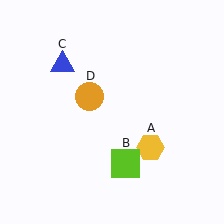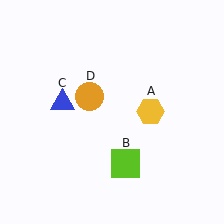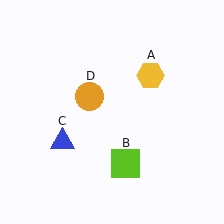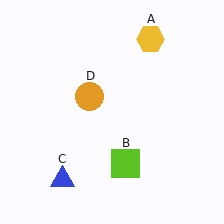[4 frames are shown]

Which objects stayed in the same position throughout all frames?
Lime square (object B) and orange circle (object D) remained stationary.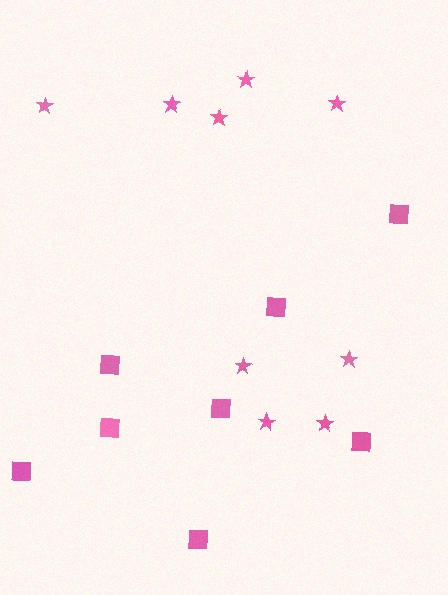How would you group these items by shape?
There are 2 groups: one group of stars (9) and one group of squares (8).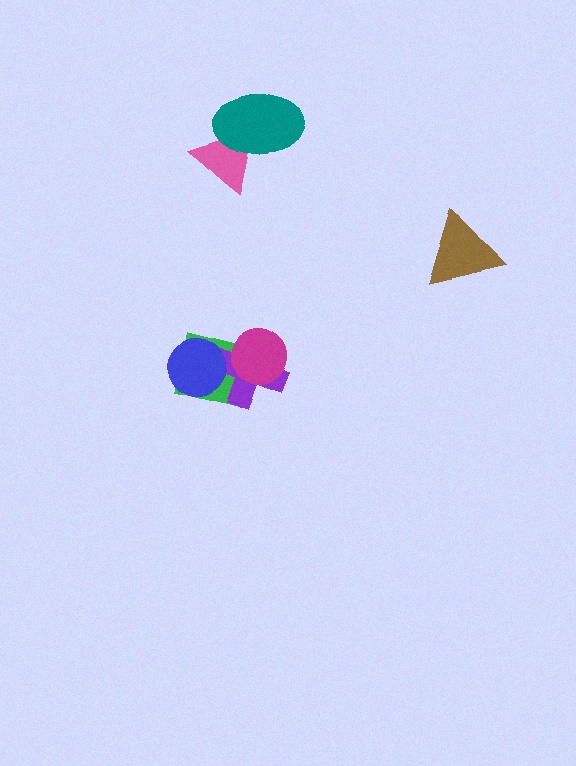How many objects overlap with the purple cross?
3 objects overlap with the purple cross.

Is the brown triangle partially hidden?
No, no other shape covers it.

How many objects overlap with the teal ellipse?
1 object overlaps with the teal ellipse.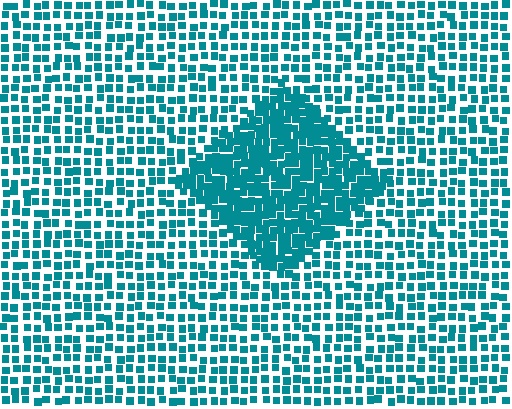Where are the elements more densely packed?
The elements are more densely packed inside the diamond boundary.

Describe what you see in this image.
The image contains small teal elements arranged at two different densities. A diamond-shaped region is visible where the elements are more densely packed than the surrounding area.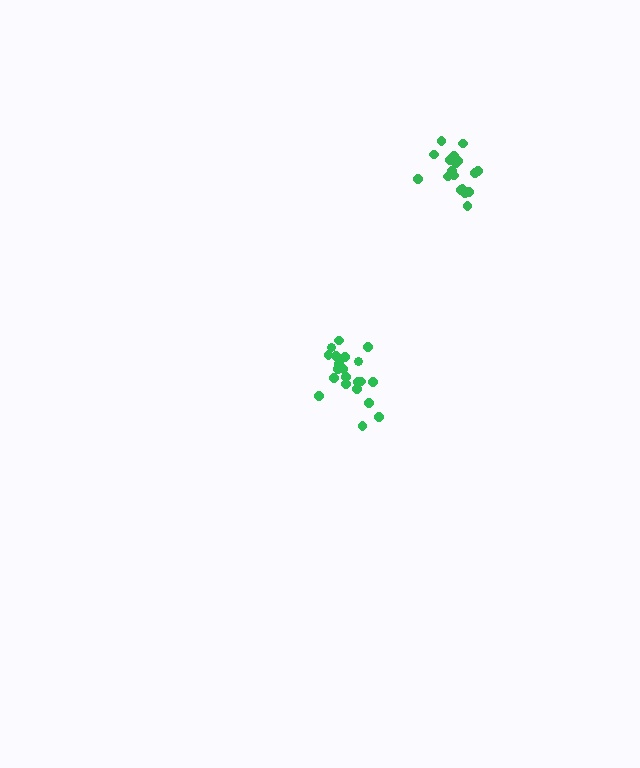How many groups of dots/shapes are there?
There are 2 groups.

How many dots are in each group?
Group 1: 21 dots, Group 2: 18 dots (39 total).